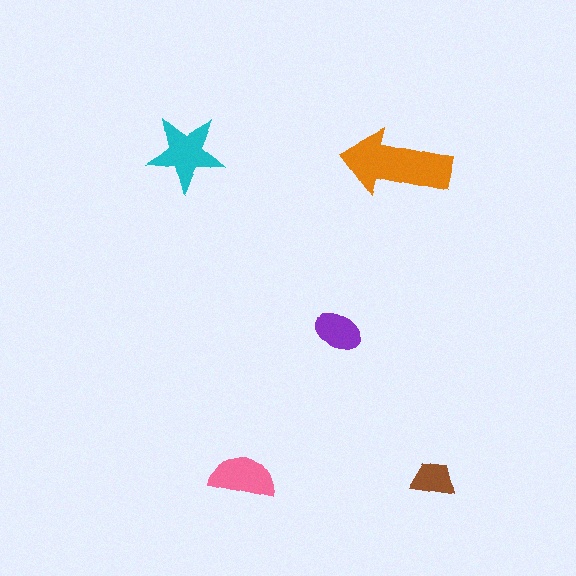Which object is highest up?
The cyan star is topmost.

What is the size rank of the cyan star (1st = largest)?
2nd.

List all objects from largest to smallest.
The orange arrow, the cyan star, the pink semicircle, the purple ellipse, the brown trapezoid.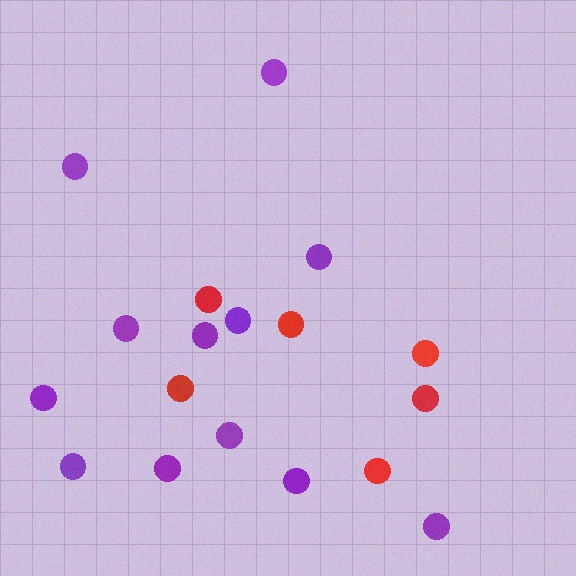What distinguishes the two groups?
There are 2 groups: one group of red circles (6) and one group of purple circles (12).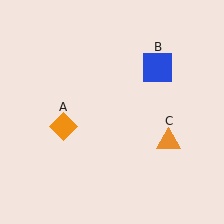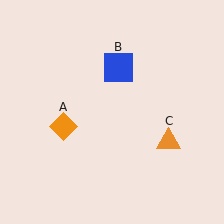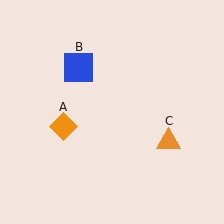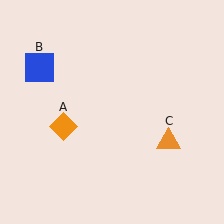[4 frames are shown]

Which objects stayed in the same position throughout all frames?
Orange diamond (object A) and orange triangle (object C) remained stationary.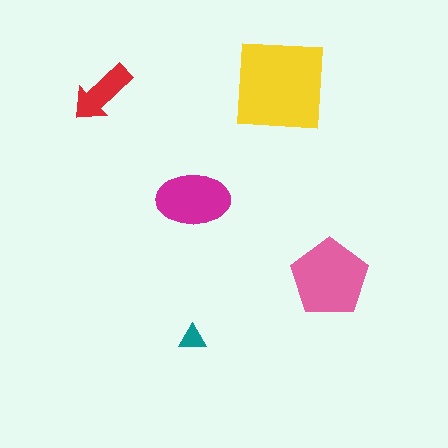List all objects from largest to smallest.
The yellow square, the pink pentagon, the magenta ellipse, the red arrow, the teal triangle.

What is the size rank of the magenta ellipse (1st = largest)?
3rd.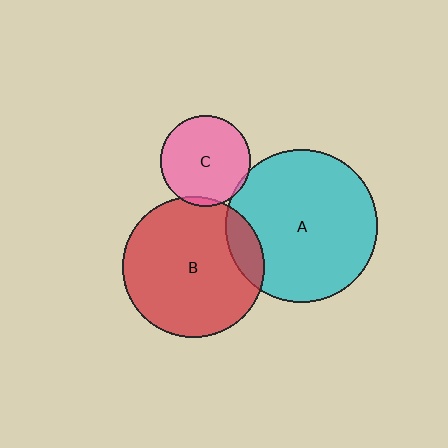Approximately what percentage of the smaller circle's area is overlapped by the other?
Approximately 5%.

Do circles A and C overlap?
Yes.